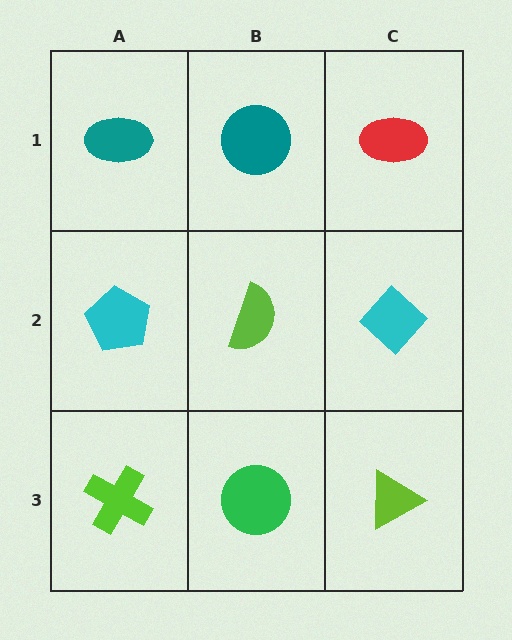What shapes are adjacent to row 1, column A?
A cyan pentagon (row 2, column A), a teal circle (row 1, column B).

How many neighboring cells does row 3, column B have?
3.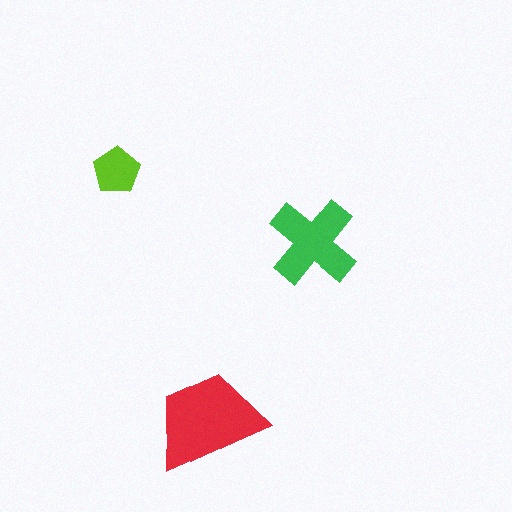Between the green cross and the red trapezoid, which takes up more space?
The red trapezoid.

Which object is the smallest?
The lime pentagon.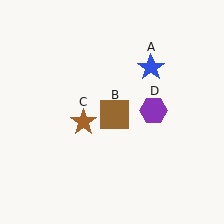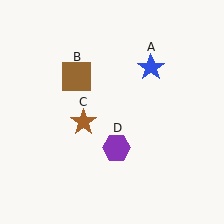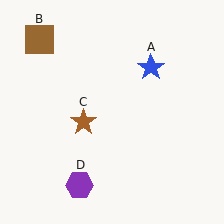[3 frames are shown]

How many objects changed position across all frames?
2 objects changed position: brown square (object B), purple hexagon (object D).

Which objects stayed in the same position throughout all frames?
Blue star (object A) and brown star (object C) remained stationary.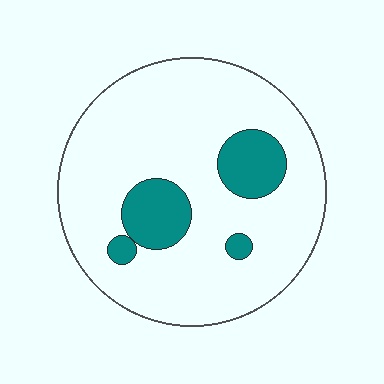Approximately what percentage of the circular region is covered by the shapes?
Approximately 15%.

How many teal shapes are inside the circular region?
4.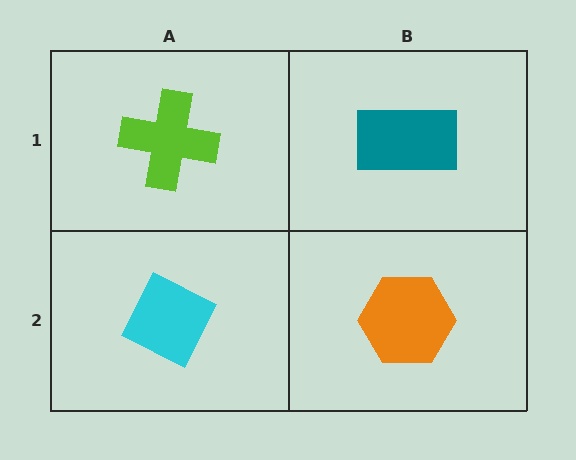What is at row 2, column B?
An orange hexagon.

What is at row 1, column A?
A lime cross.